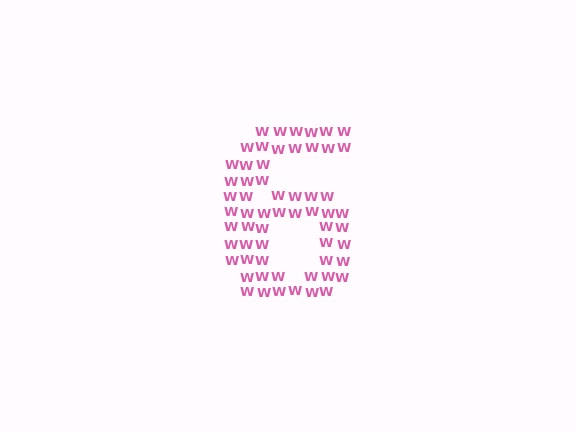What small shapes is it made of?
It is made of small letter W's.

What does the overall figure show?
The overall figure shows the digit 6.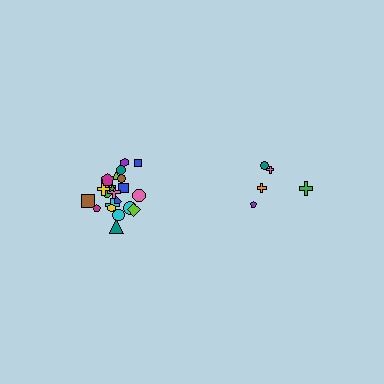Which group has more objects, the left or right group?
The left group.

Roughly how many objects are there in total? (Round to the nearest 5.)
Roughly 25 objects in total.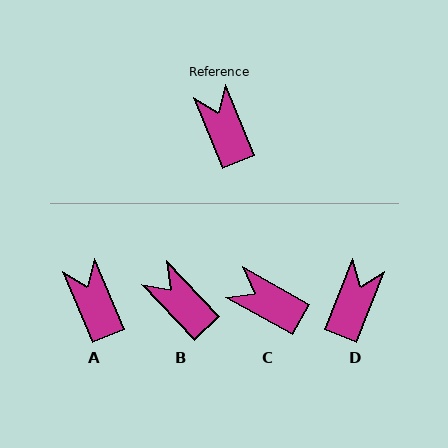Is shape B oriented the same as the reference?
No, it is off by about 20 degrees.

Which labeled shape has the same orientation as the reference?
A.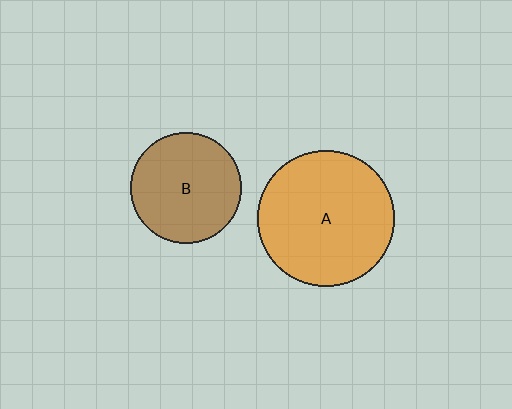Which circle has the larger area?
Circle A (orange).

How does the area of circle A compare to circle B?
Approximately 1.5 times.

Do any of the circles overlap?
No, none of the circles overlap.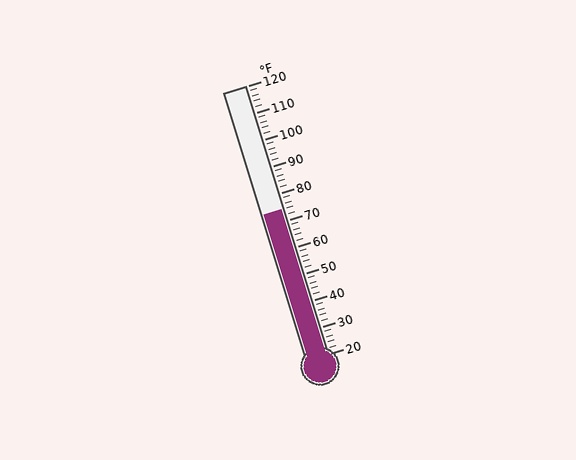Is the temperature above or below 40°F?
The temperature is above 40°F.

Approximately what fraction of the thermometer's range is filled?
The thermometer is filled to approximately 55% of its range.